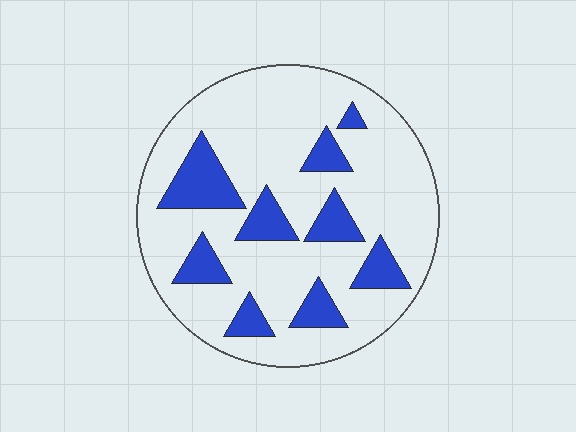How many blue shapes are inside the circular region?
9.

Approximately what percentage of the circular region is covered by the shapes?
Approximately 20%.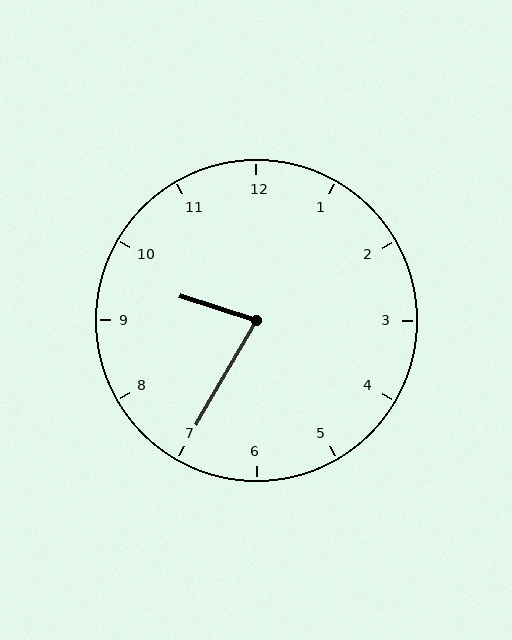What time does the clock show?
9:35.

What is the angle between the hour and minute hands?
Approximately 78 degrees.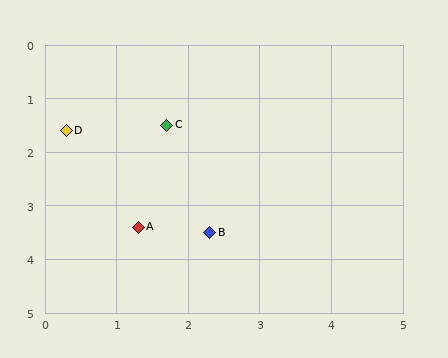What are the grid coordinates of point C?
Point C is at approximately (1.7, 1.5).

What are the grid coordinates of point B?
Point B is at approximately (2.3, 3.5).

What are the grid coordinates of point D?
Point D is at approximately (0.3, 1.6).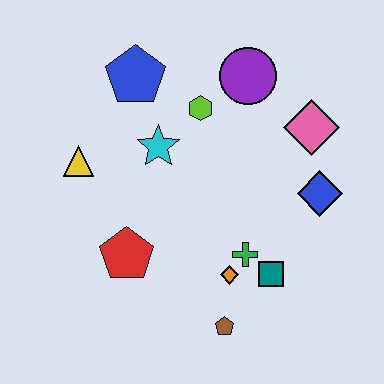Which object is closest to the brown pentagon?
The orange diamond is closest to the brown pentagon.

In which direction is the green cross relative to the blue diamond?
The green cross is to the left of the blue diamond.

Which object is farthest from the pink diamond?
The yellow triangle is farthest from the pink diamond.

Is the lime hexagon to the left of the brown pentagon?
Yes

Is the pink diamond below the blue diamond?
No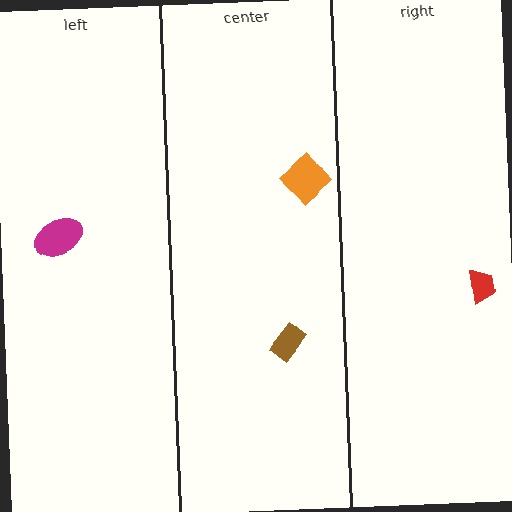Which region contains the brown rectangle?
The center region.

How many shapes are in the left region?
1.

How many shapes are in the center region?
2.